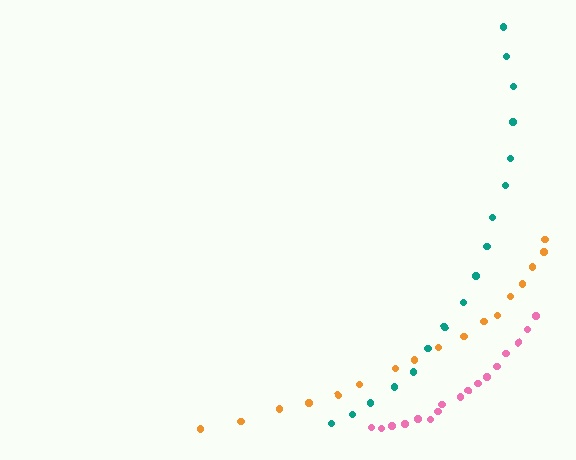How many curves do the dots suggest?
There are 3 distinct paths.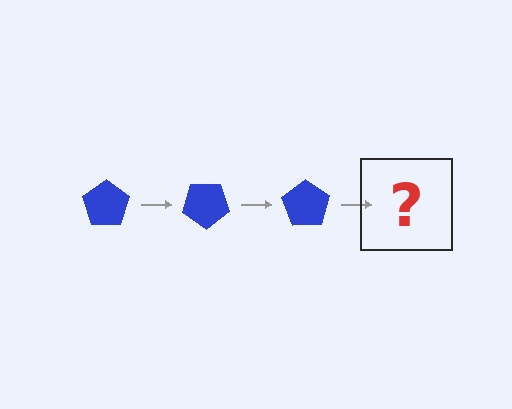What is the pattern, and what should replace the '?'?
The pattern is that the pentagon rotates 35 degrees each step. The '?' should be a blue pentagon rotated 105 degrees.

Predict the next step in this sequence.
The next step is a blue pentagon rotated 105 degrees.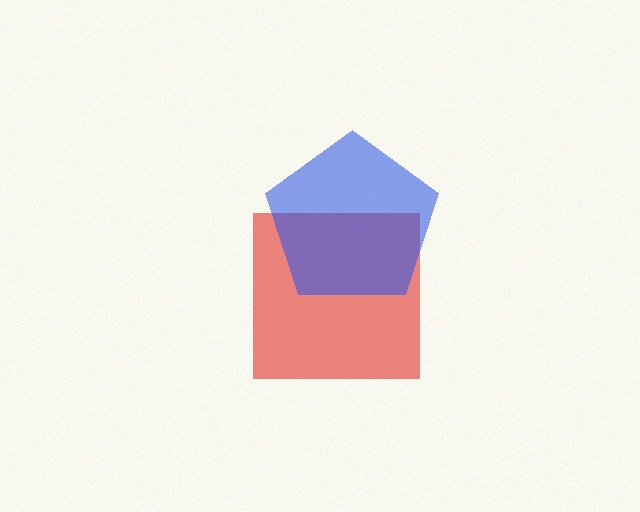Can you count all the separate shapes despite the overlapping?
Yes, there are 2 separate shapes.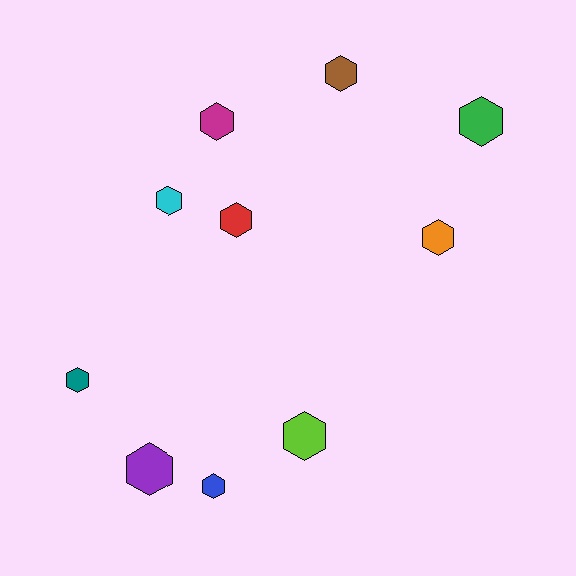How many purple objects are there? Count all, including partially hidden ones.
There is 1 purple object.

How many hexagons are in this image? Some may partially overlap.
There are 10 hexagons.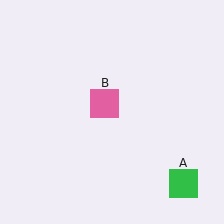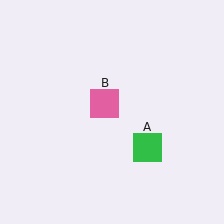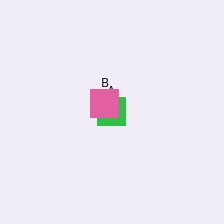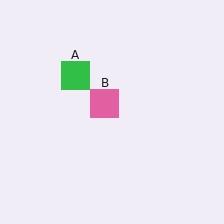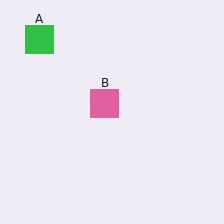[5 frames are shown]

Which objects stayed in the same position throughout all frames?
Pink square (object B) remained stationary.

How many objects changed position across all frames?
1 object changed position: green square (object A).